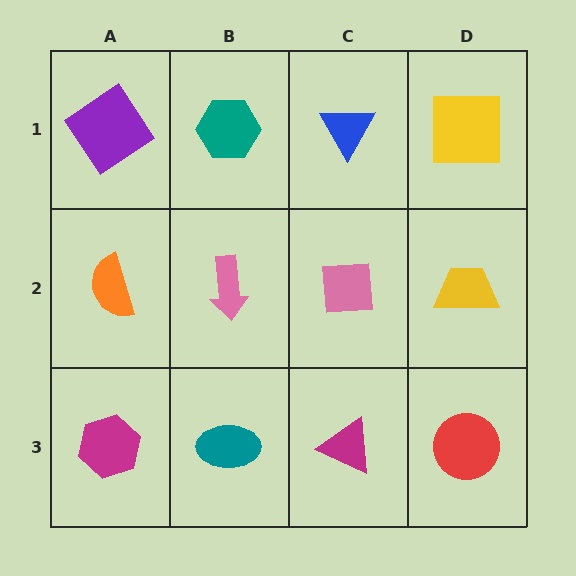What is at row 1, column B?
A teal hexagon.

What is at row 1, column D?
A yellow square.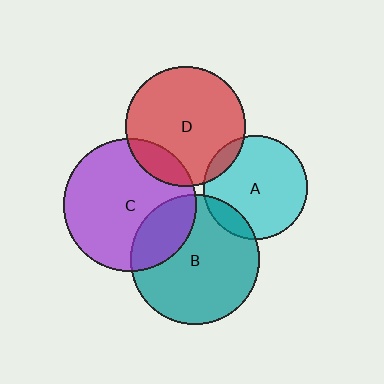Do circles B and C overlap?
Yes.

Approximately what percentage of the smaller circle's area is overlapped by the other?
Approximately 25%.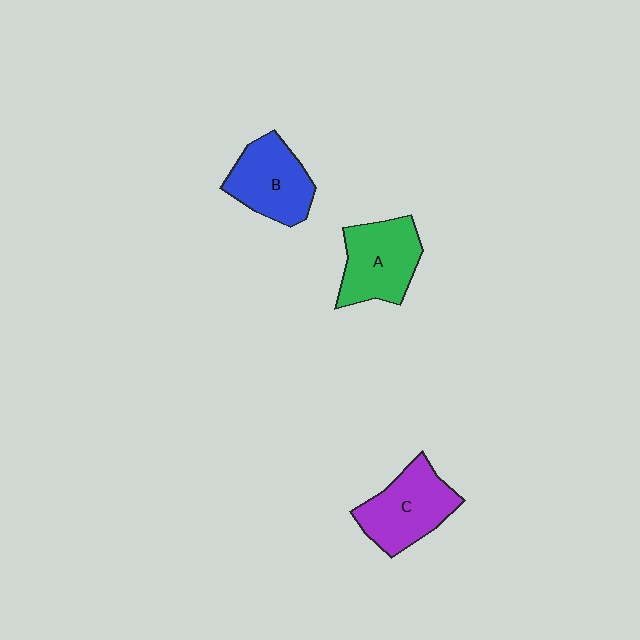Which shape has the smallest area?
Shape B (blue).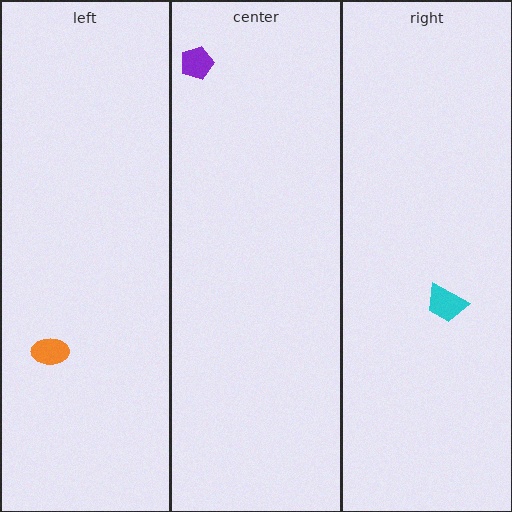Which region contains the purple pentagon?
The center region.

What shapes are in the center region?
The purple pentagon.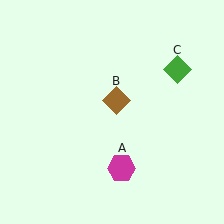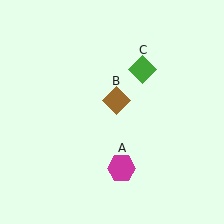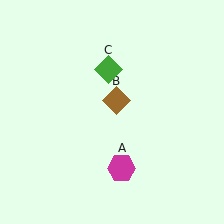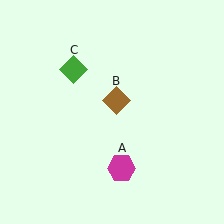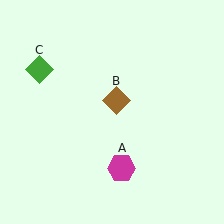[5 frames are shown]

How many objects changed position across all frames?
1 object changed position: green diamond (object C).